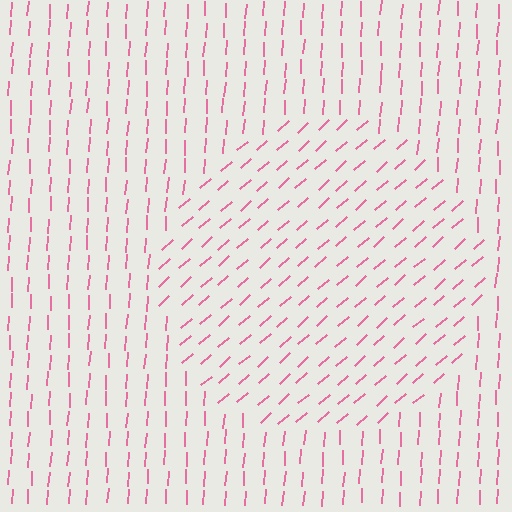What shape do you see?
I see a circle.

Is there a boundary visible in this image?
Yes, there is a texture boundary formed by a change in line orientation.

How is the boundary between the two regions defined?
The boundary is defined purely by a change in line orientation (approximately 45 degrees difference). All lines are the same color and thickness.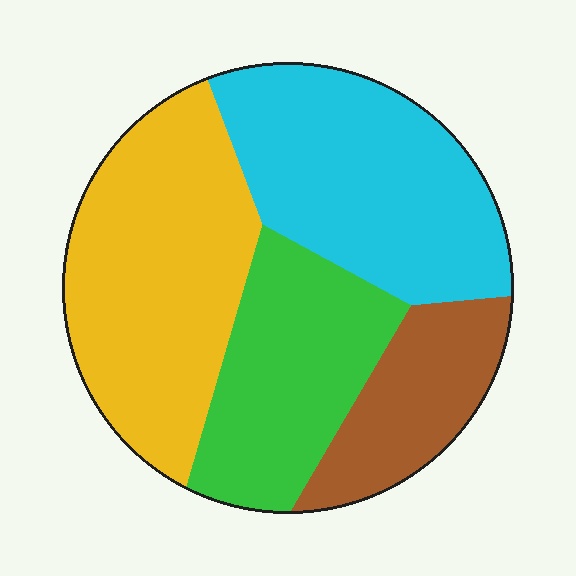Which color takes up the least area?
Brown, at roughly 15%.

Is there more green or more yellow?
Yellow.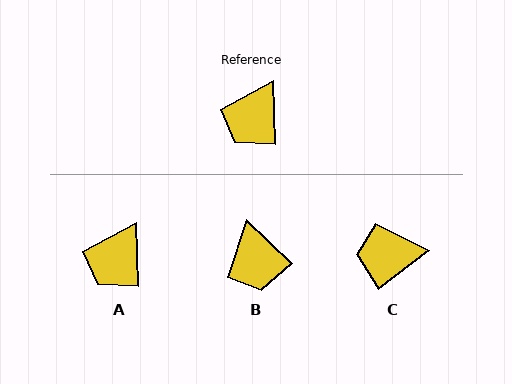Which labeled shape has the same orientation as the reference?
A.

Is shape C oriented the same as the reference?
No, it is off by about 55 degrees.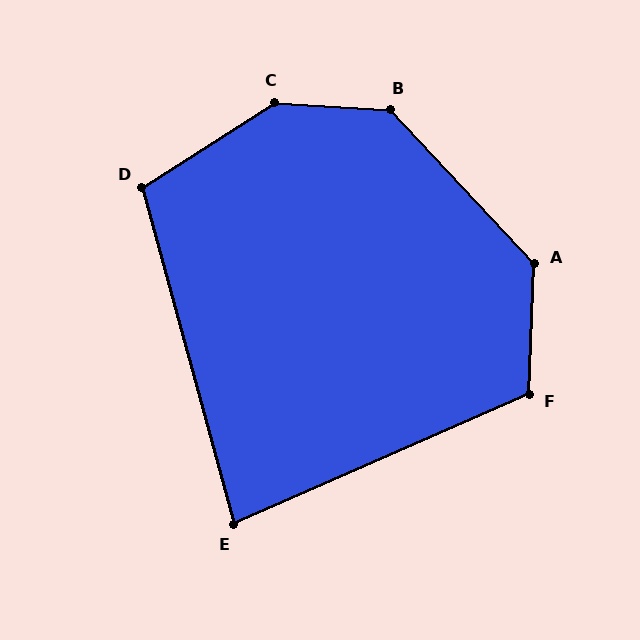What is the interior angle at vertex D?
Approximately 107 degrees (obtuse).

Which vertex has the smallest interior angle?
E, at approximately 82 degrees.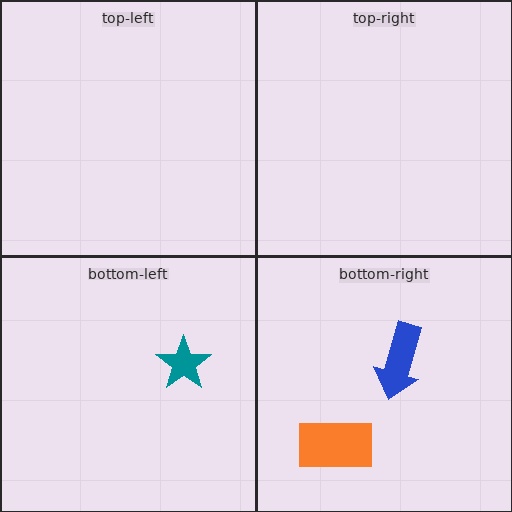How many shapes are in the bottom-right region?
2.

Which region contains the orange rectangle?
The bottom-right region.